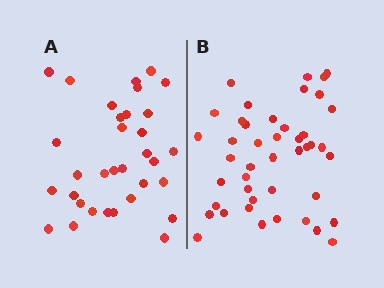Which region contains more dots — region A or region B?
Region B (the right region) has more dots.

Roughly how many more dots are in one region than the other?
Region B has roughly 12 or so more dots than region A.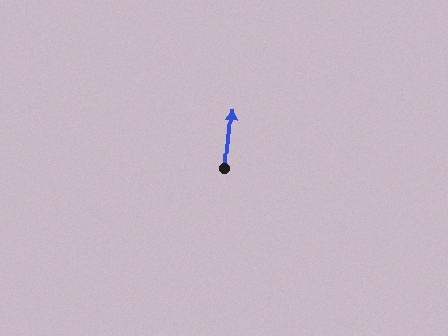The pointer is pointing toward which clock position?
Roughly 12 o'clock.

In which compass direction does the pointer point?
North.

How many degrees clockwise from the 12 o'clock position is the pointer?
Approximately 6 degrees.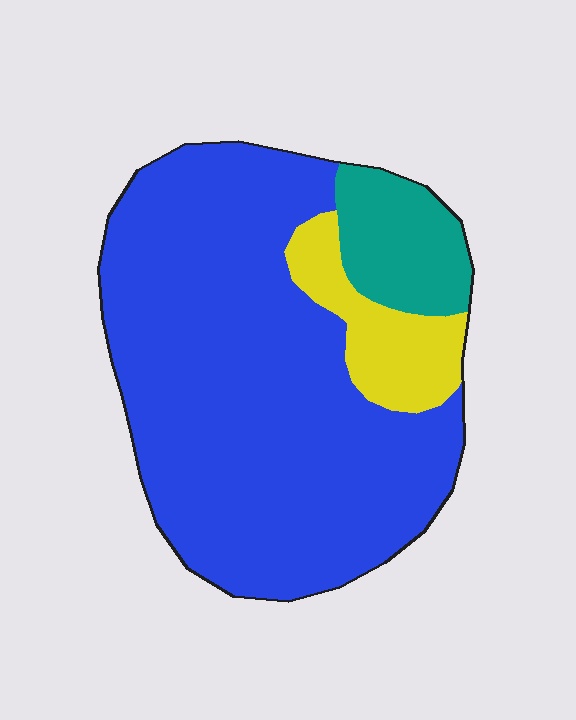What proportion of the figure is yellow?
Yellow takes up less than a quarter of the figure.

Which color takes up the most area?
Blue, at roughly 75%.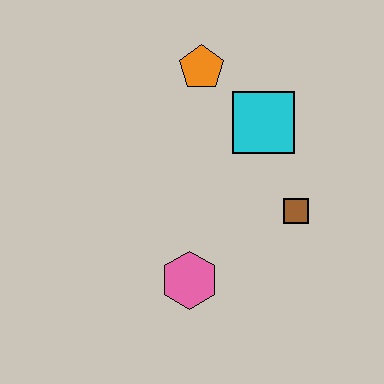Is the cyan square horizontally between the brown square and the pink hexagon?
Yes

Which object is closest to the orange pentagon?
The cyan square is closest to the orange pentagon.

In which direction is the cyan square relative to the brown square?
The cyan square is above the brown square.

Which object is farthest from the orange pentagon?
The pink hexagon is farthest from the orange pentagon.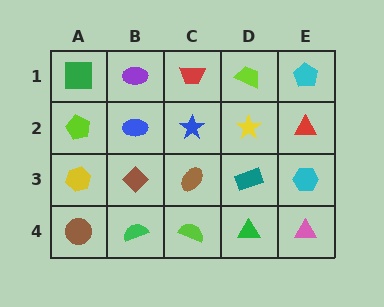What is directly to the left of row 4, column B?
A brown circle.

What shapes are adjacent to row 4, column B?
A brown diamond (row 3, column B), a brown circle (row 4, column A), a lime semicircle (row 4, column C).